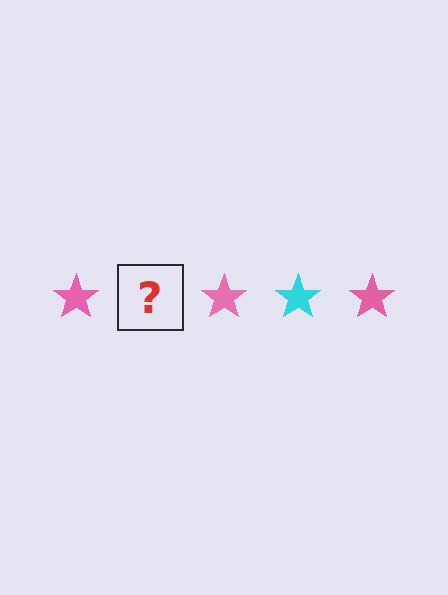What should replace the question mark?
The question mark should be replaced with a cyan star.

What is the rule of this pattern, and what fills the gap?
The rule is that the pattern cycles through pink, cyan stars. The gap should be filled with a cyan star.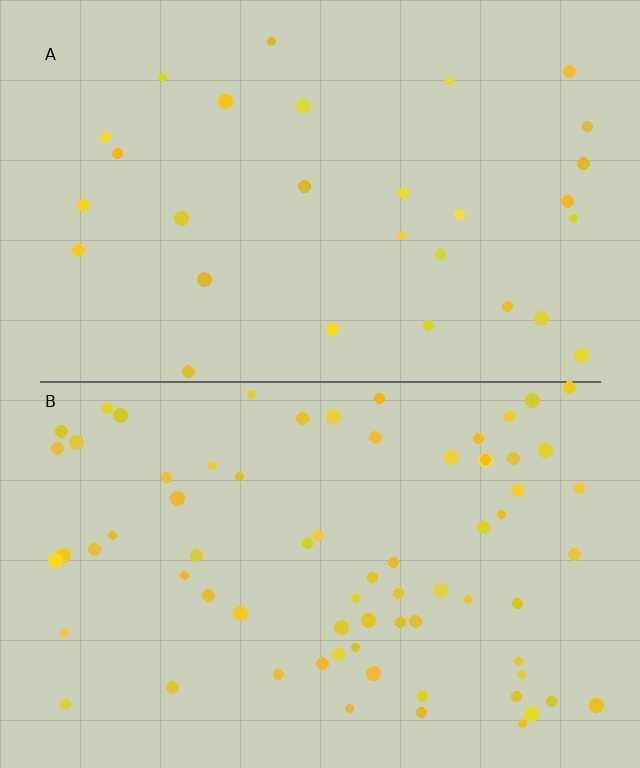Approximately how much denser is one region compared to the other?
Approximately 2.4× — region B over region A.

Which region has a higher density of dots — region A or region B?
B (the bottom).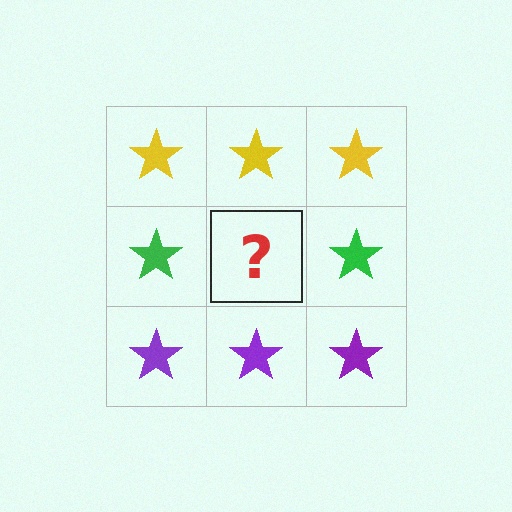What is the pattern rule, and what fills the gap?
The rule is that each row has a consistent color. The gap should be filled with a green star.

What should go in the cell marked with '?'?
The missing cell should contain a green star.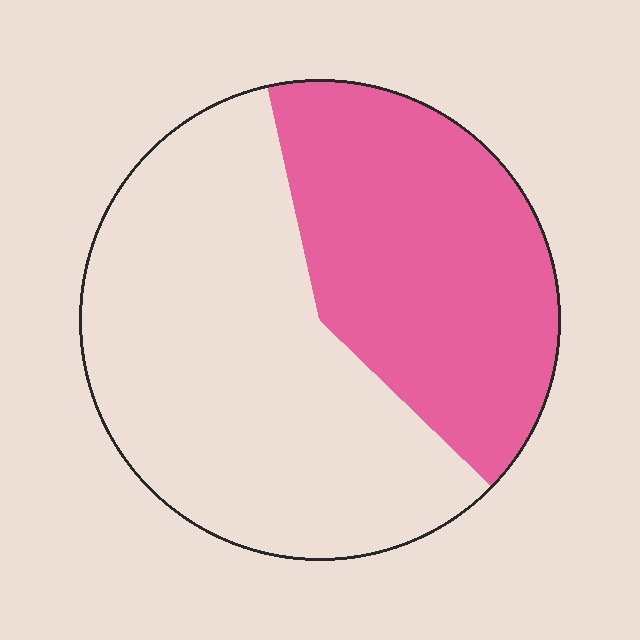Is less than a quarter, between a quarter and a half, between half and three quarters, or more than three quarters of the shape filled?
Between a quarter and a half.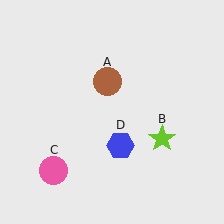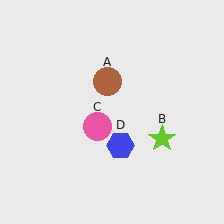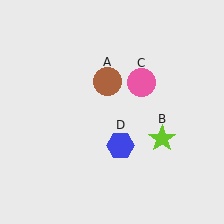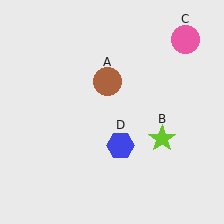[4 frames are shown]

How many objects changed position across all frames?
1 object changed position: pink circle (object C).